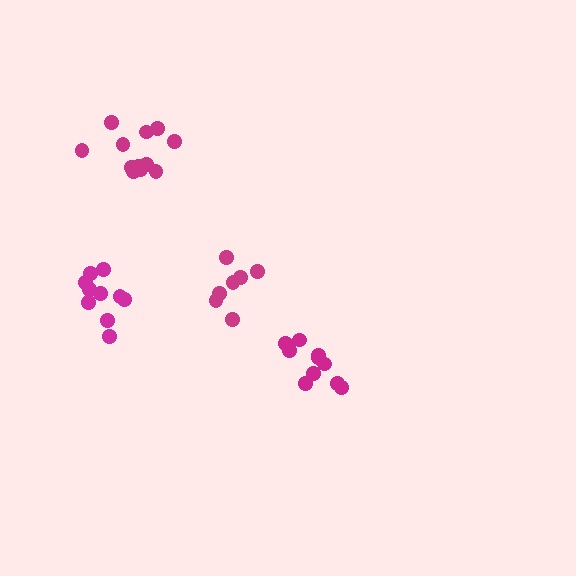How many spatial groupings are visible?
There are 4 spatial groupings.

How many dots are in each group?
Group 1: 10 dots, Group 2: 12 dots, Group 3: 7 dots, Group 4: 11 dots (40 total).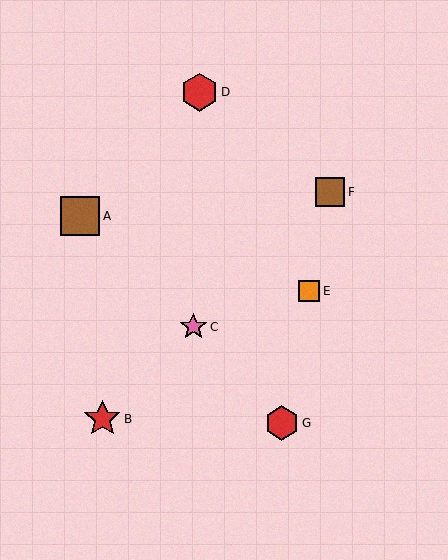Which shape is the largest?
The brown square (labeled A) is the largest.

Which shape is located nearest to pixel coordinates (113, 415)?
The red star (labeled B) at (102, 419) is nearest to that location.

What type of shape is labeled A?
Shape A is a brown square.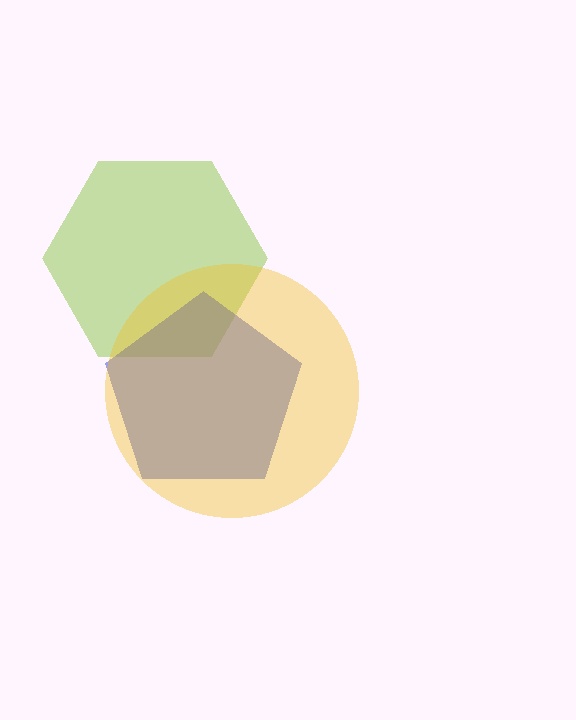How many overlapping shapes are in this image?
There are 3 overlapping shapes in the image.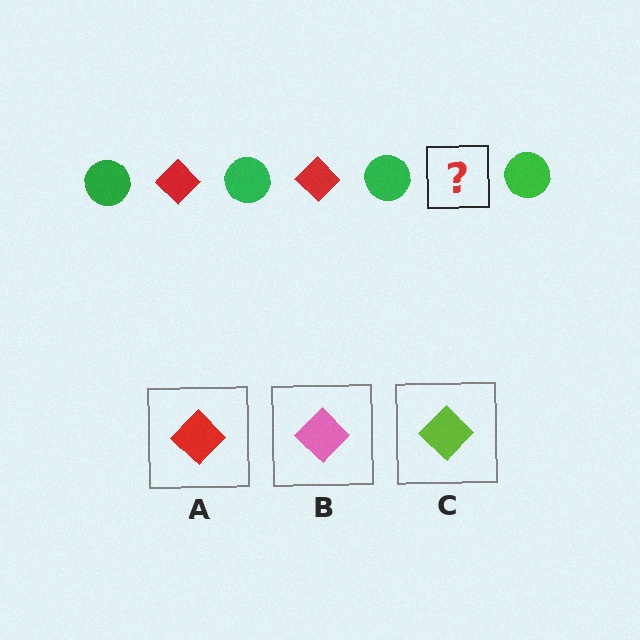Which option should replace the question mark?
Option A.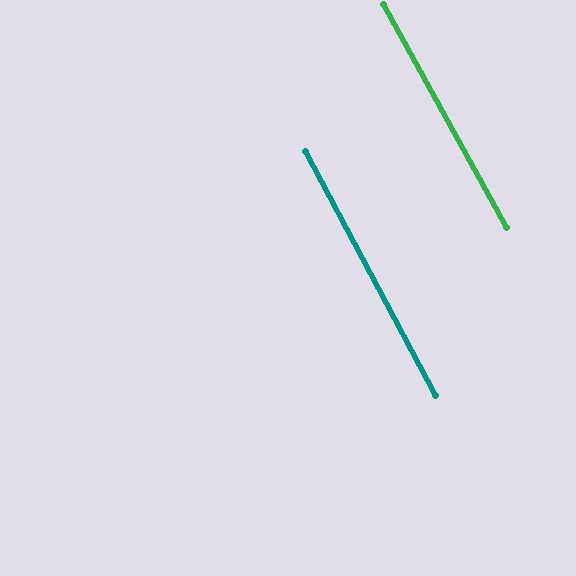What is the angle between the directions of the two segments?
Approximately 1 degree.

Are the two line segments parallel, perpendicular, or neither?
Parallel — their directions differ by only 0.8°.